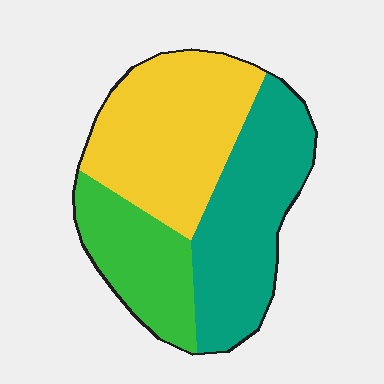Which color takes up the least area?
Green, at roughly 25%.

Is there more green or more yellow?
Yellow.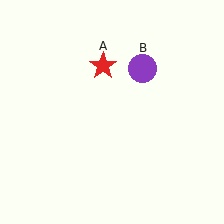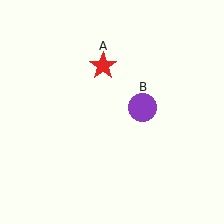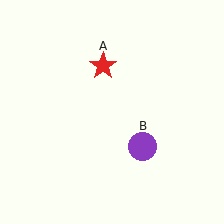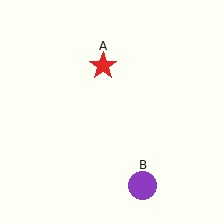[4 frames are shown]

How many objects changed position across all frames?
1 object changed position: purple circle (object B).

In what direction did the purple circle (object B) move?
The purple circle (object B) moved down.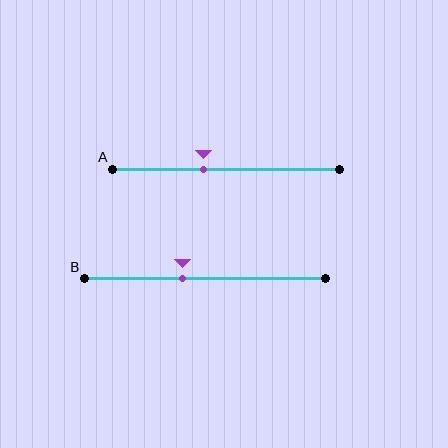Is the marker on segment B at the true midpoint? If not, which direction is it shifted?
No, the marker on segment B is shifted to the left by about 9% of the segment length.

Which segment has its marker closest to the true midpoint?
Segment B has its marker closest to the true midpoint.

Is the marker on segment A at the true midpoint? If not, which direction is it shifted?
No, the marker on segment A is shifted to the left by about 10% of the segment length.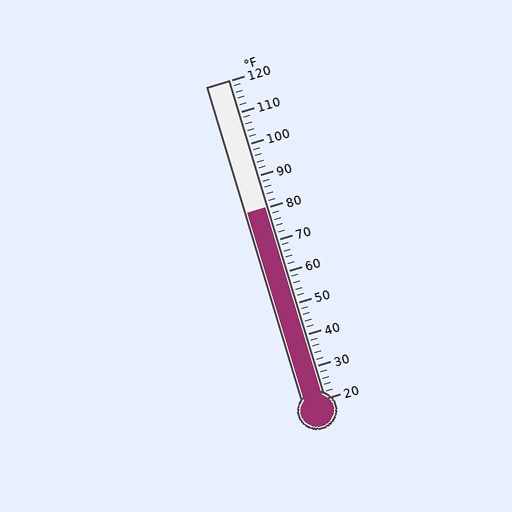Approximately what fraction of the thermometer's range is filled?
The thermometer is filled to approximately 60% of its range.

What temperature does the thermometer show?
The thermometer shows approximately 80°F.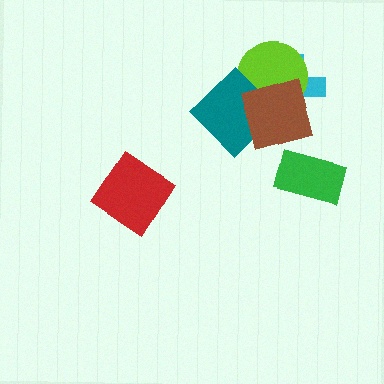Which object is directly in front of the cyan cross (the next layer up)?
The lime circle is directly in front of the cyan cross.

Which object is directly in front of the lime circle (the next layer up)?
The teal diamond is directly in front of the lime circle.